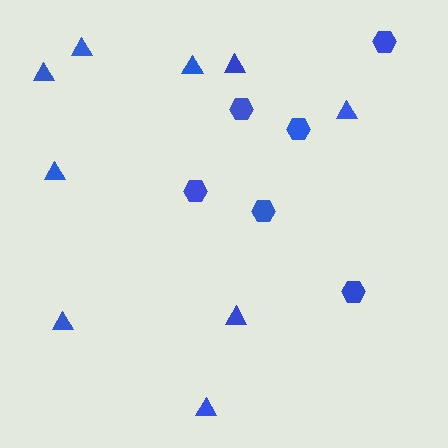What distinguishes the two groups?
There are 2 groups: one group of hexagons (6) and one group of triangles (9).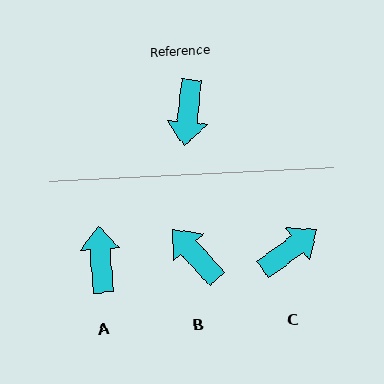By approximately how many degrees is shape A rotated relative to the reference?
Approximately 170 degrees clockwise.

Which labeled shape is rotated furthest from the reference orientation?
A, about 170 degrees away.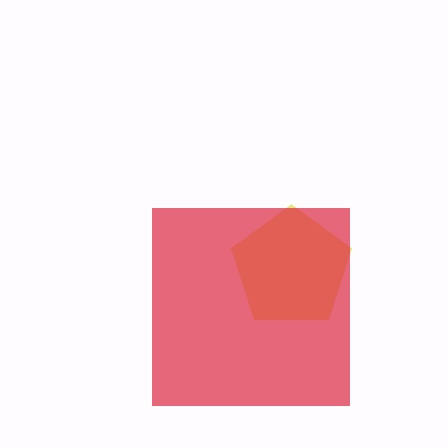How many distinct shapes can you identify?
There are 2 distinct shapes: a yellow pentagon, a red square.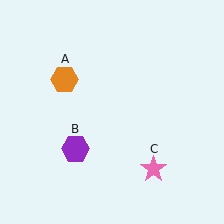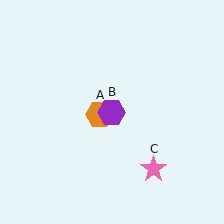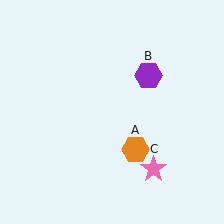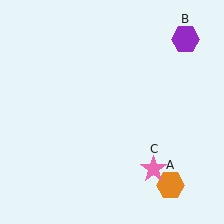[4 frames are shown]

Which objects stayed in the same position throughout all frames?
Pink star (object C) remained stationary.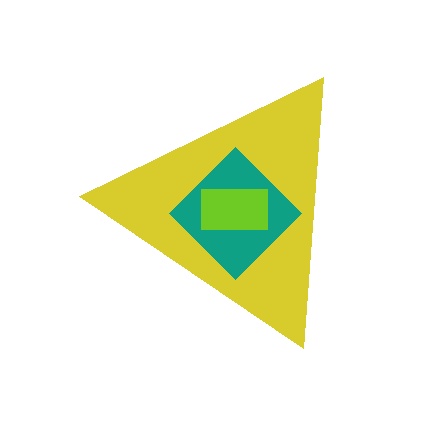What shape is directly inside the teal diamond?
The lime rectangle.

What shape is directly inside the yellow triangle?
The teal diamond.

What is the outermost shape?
The yellow triangle.